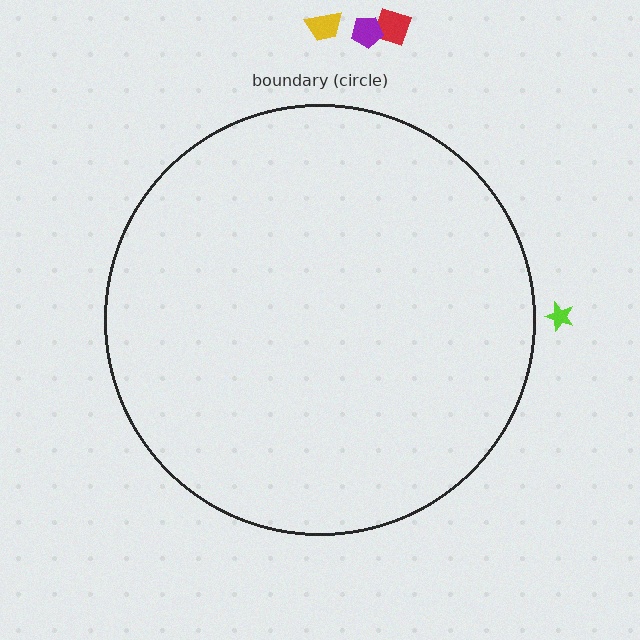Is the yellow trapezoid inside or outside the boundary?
Outside.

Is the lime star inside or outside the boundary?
Outside.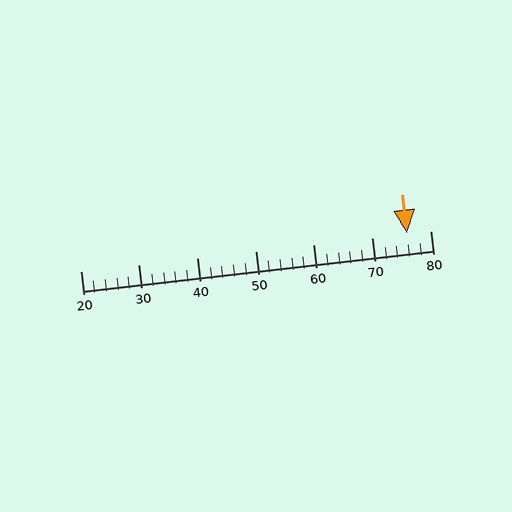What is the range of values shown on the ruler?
The ruler shows values from 20 to 80.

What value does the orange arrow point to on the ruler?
The orange arrow points to approximately 76.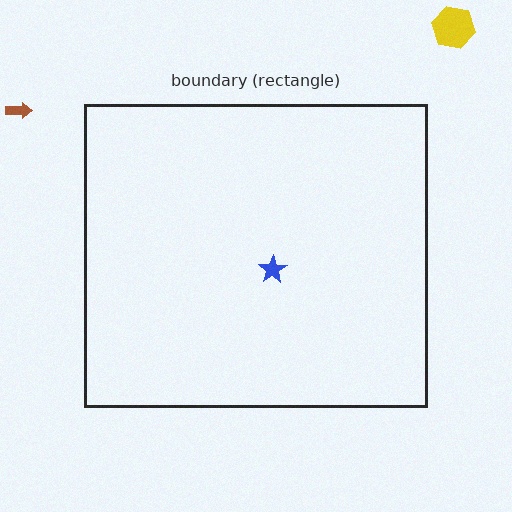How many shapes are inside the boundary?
1 inside, 2 outside.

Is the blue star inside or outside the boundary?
Inside.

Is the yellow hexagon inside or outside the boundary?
Outside.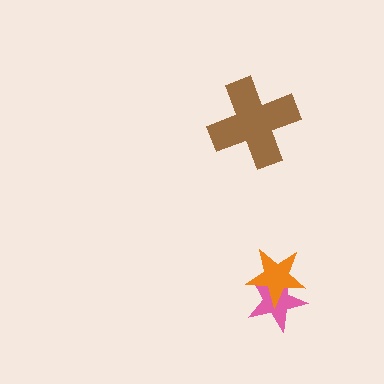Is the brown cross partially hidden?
No, no other shape covers it.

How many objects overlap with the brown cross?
0 objects overlap with the brown cross.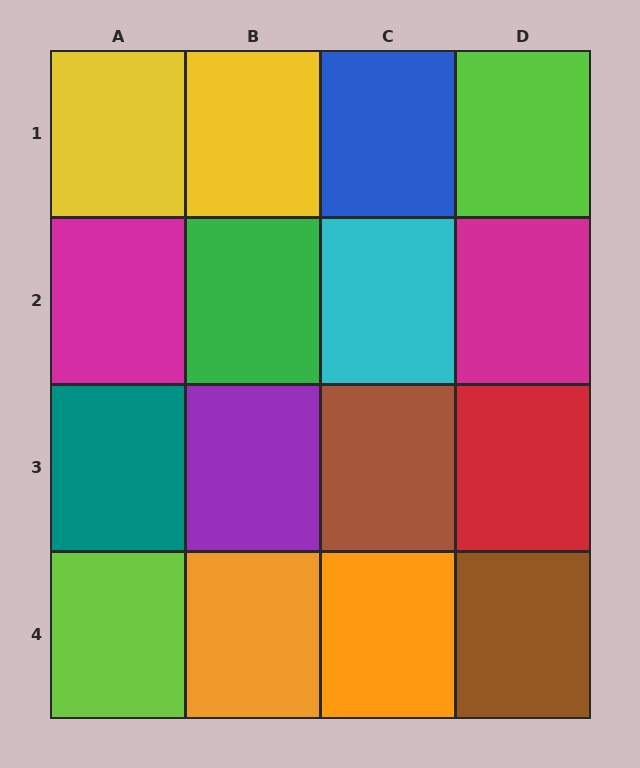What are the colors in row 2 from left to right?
Magenta, green, cyan, magenta.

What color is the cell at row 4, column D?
Brown.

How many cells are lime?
2 cells are lime.